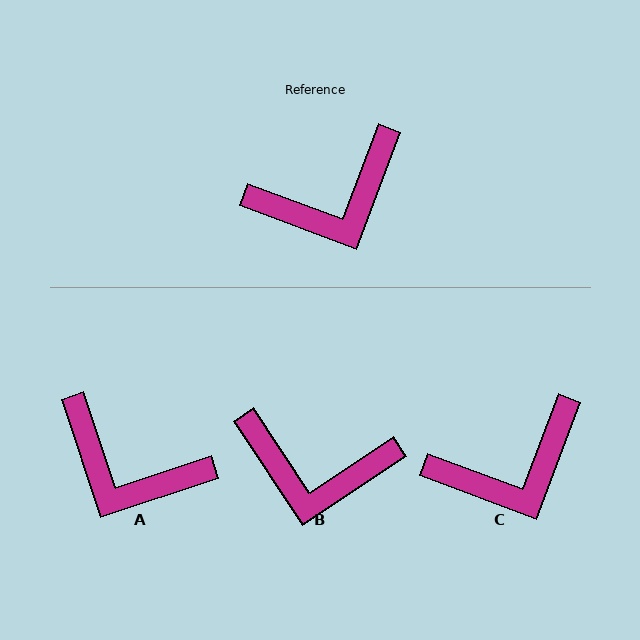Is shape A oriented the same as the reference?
No, it is off by about 51 degrees.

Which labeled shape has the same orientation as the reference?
C.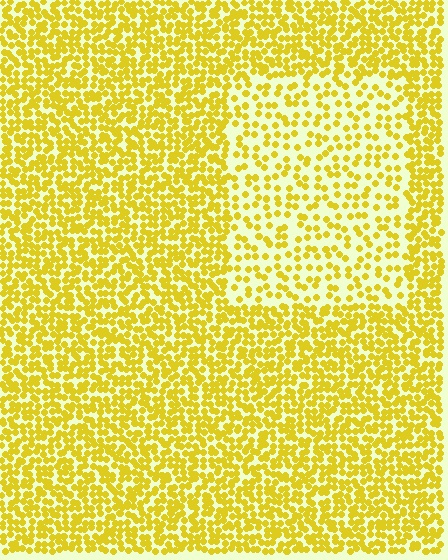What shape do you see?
I see a rectangle.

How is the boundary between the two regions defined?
The boundary is defined by a change in element density (approximately 2.1x ratio). All elements are the same color, size, and shape.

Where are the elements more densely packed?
The elements are more densely packed outside the rectangle boundary.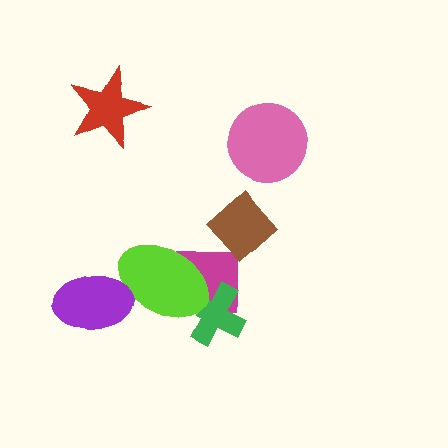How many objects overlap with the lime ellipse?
3 objects overlap with the lime ellipse.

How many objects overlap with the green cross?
2 objects overlap with the green cross.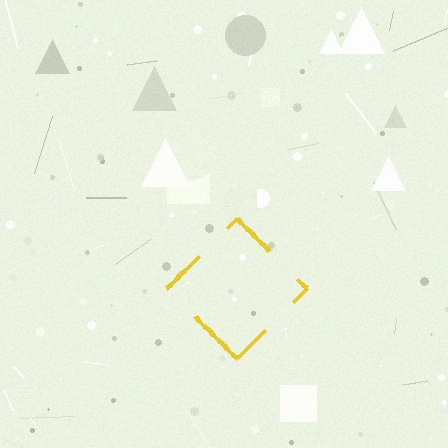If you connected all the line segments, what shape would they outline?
They would outline a diamond.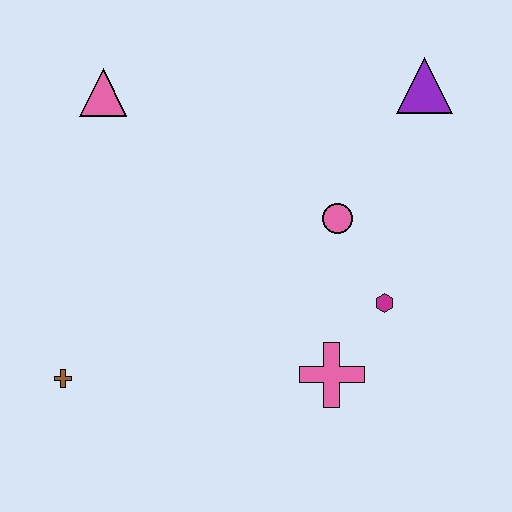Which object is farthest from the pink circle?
The brown cross is farthest from the pink circle.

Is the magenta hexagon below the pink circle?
Yes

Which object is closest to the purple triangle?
The pink circle is closest to the purple triangle.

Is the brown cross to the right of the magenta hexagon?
No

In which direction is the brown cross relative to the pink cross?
The brown cross is to the left of the pink cross.